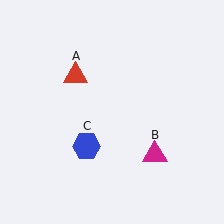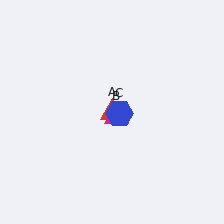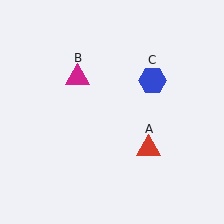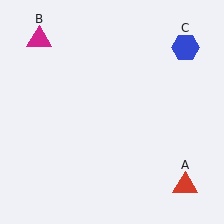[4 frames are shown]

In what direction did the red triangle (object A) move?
The red triangle (object A) moved down and to the right.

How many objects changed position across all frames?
3 objects changed position: red triangle (object A), magenta triangle (object B), blue hexagon (object C).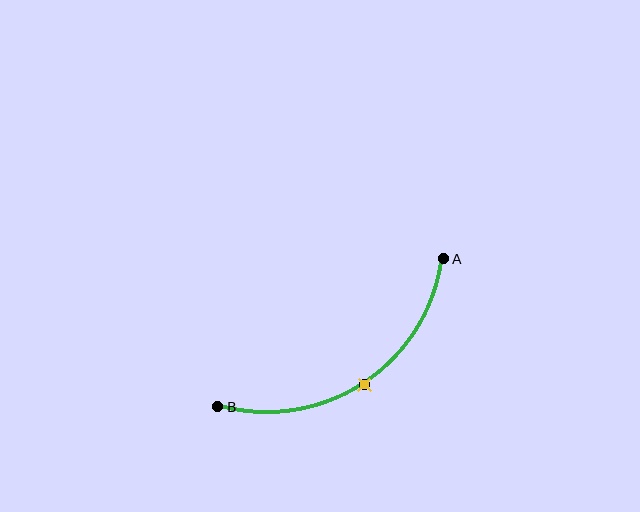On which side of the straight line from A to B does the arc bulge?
The arc bulges below the straight line connecting A and B.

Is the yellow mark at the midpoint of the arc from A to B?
Yes. The yellow mark lies on the arc at equal arc-length from both A and B — it is the arc midpoint.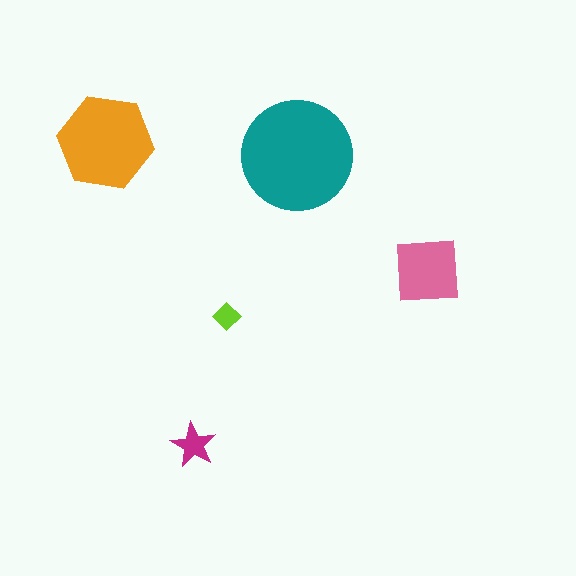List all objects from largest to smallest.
The teal circle, the orange hexagon, the pink square, the magenta star, the lime diamond.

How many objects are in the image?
There are 5 objects in the image.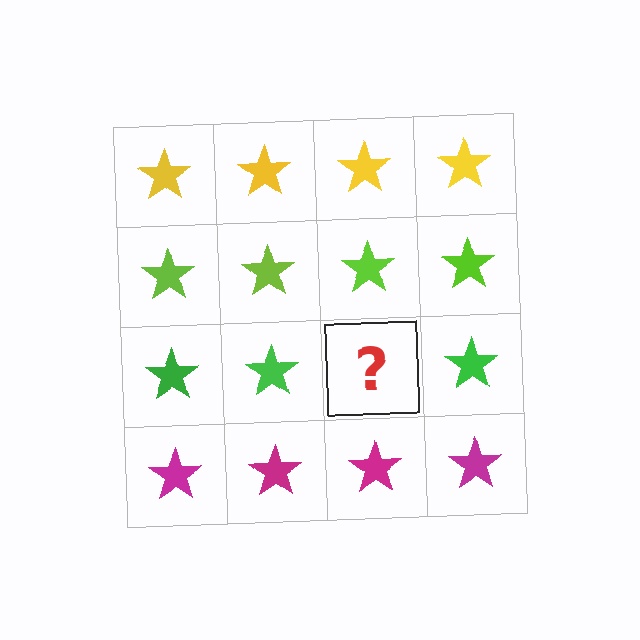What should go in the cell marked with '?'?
The missing cell should contain a green star.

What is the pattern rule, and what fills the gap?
The rule is that each row has a consistent color. The gap should be filled with a green star.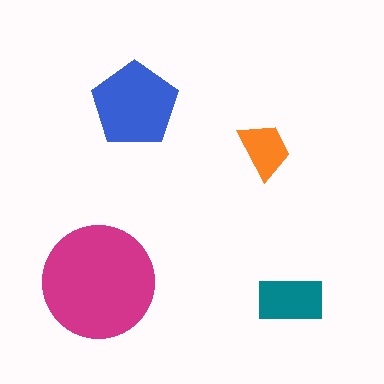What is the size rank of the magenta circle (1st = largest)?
1st.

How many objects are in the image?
There are 4 objects in the image.